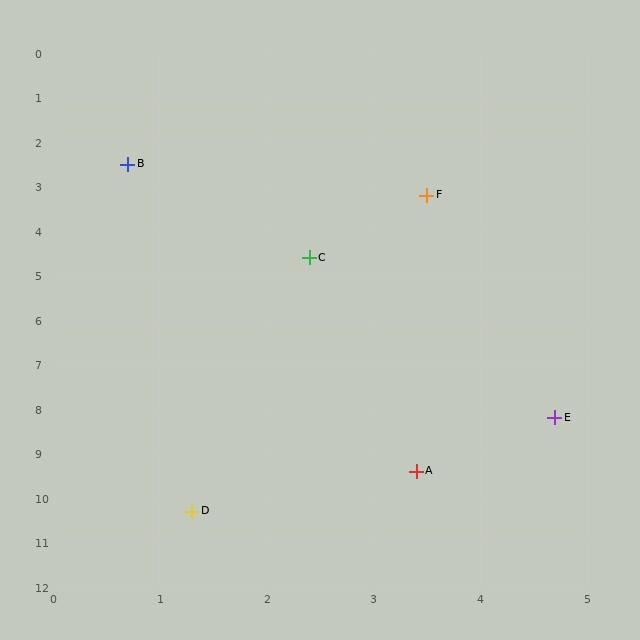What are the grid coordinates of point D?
Point D is at approximately (1.3, 10.3).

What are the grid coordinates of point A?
Point A is at approximately (3.4, 9.4).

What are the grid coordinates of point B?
Point B is at approximately (0.7, 2.5).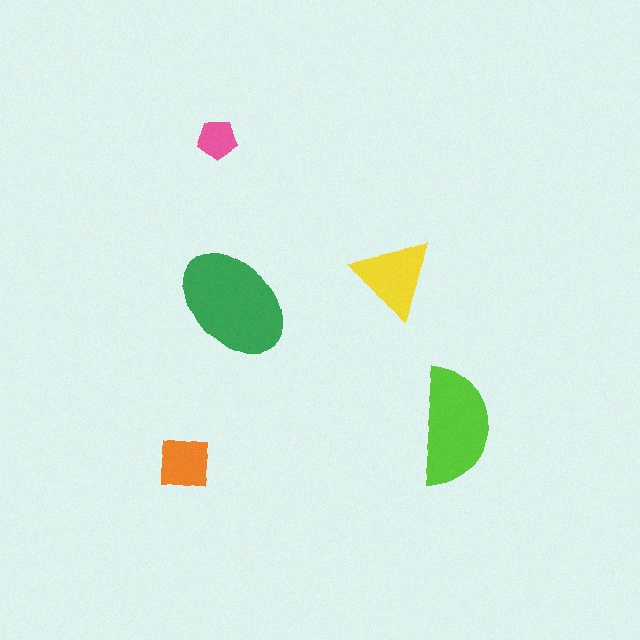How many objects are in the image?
There are 5 objects in the image.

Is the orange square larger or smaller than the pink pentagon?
Larger.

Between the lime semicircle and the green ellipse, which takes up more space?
The green ellipse.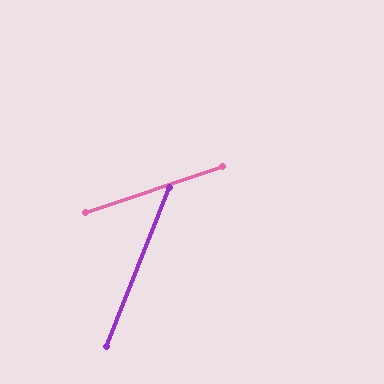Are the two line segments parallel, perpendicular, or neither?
Neither parallel nor perpendicular — they differ by about 49°.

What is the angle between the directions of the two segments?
Approximately 49 degrees.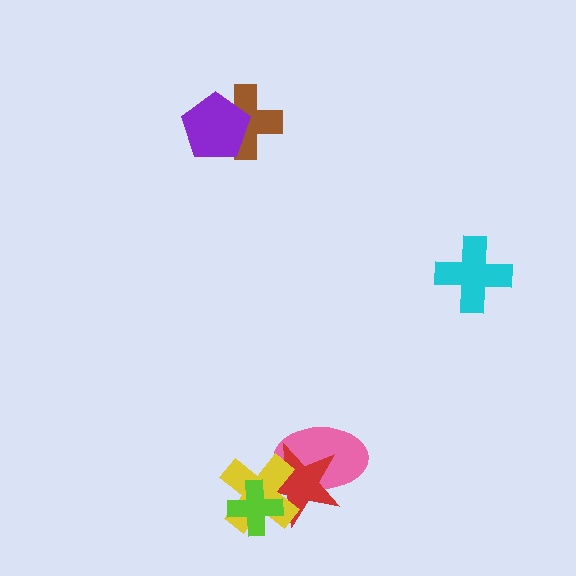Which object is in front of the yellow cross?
The lime cross is in front of the yellow cross.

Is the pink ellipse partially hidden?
Yes, it is partially covered by another shape.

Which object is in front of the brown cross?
The purple pentagon is in front of the brown cross.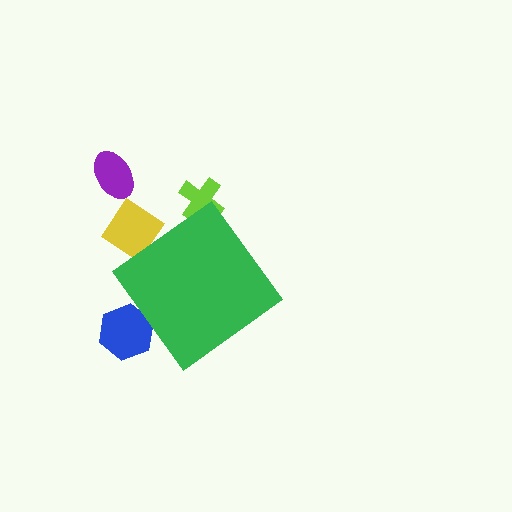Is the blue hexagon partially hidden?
Yes, the blue hexagon is partially hidden behind the green diamond.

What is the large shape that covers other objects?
A green diamond.